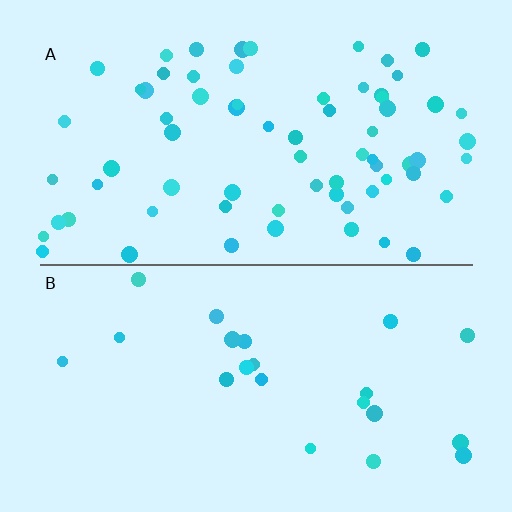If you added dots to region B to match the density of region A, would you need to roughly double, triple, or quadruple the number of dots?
Approximately triple.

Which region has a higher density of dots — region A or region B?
A (the top).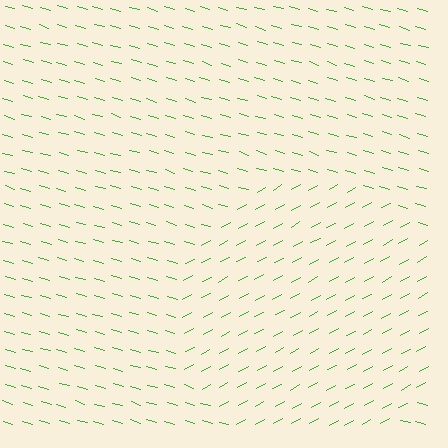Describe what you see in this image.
The image is filled with small green line segments. A circle region in the image has lines oriented differently from the surrounding lines, creating a visible texture boundary.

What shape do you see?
I see a circle.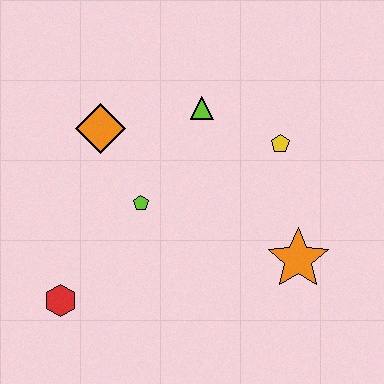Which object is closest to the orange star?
The yellow pentagon is closest to the orange star.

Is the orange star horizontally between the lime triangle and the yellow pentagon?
No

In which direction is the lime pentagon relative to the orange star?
The lime pentagon is to the left of the orange star.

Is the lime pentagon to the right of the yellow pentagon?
No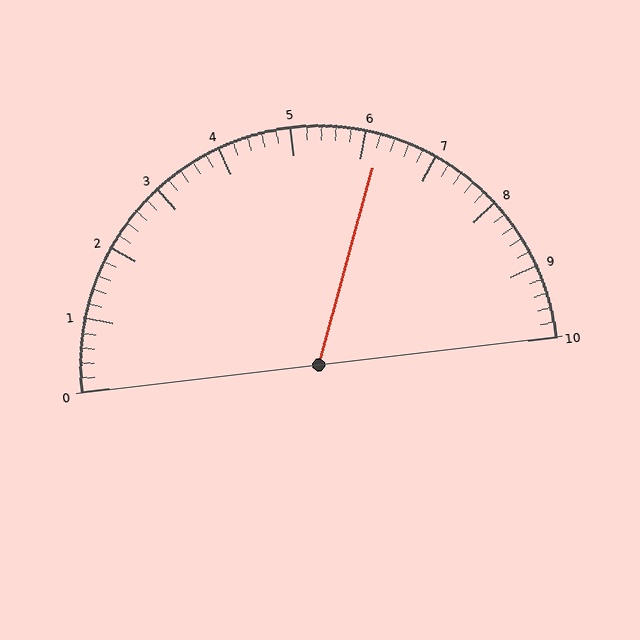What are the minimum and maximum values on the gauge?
The gauge ranges from 0 to 10.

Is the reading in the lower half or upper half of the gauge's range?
The reading is in the upper half of the range (0 to 10).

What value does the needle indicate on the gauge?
The needle indicates approximately 6.2.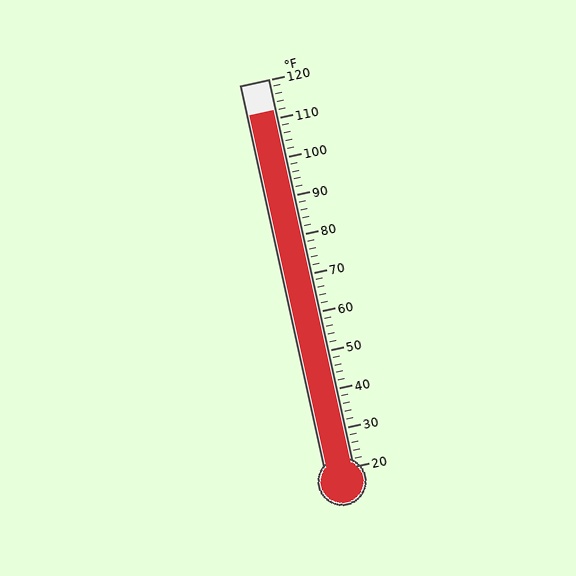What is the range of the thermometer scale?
The thermometer scale ranges from 20°F to 120°F.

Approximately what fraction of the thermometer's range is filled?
The thermometer is filled to approximately 90% of its range.